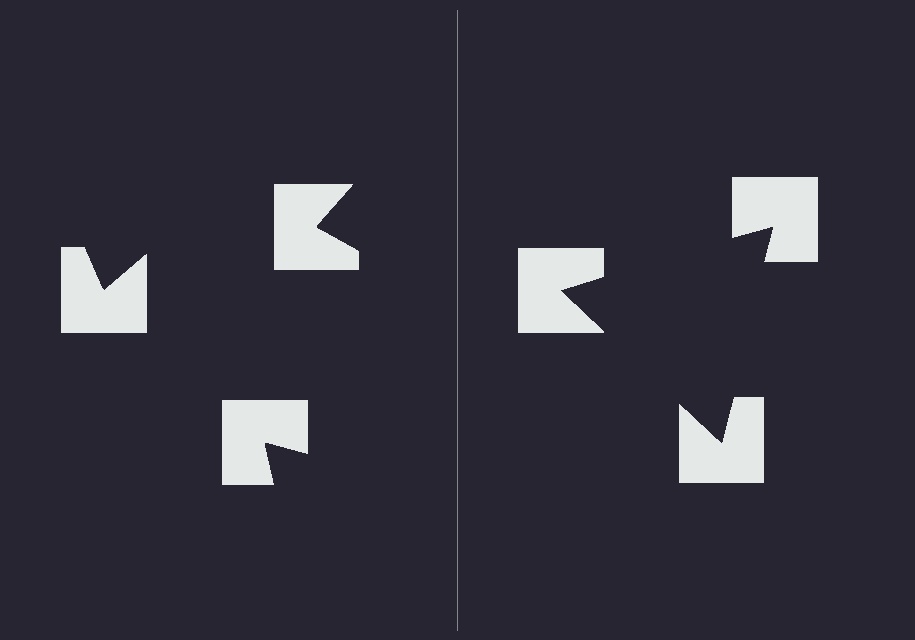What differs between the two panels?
The notched squares are positioned identically on both sides; only the wedge orientations differ. On the right they align to a triangle; on the left they are misaligned.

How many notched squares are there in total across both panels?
6 — 3 on each side.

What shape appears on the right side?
An illusory triangle.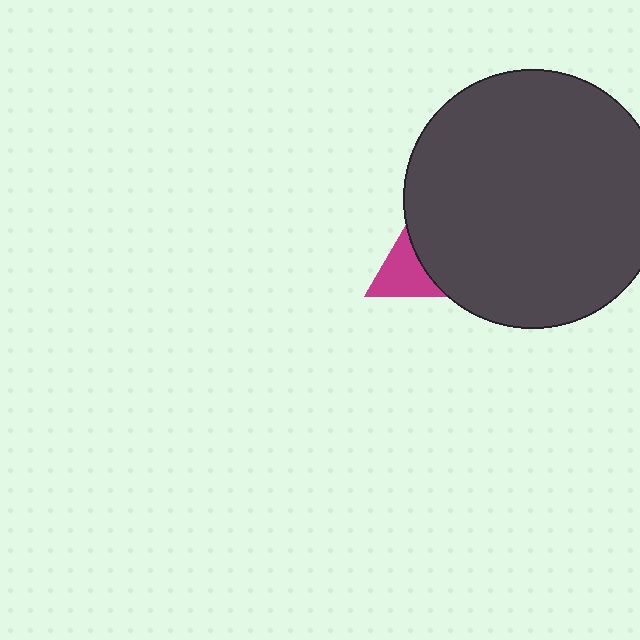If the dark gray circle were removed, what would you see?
You would see the complete magenta triangle.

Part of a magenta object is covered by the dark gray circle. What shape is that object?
It is a triangle.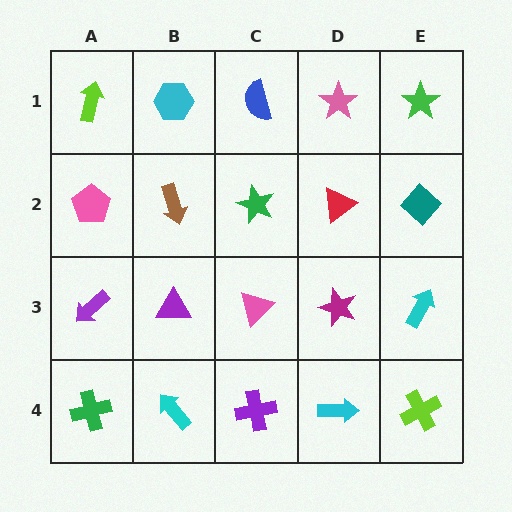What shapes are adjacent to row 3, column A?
A pink pentagon (row 2, column A), a green cross (row 4, column A), a purple triangle (row 3, column B).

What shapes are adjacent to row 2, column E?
A green star (row 1, column E), a cyan arrow (row 3, column E), a red triangle (row 2, column D).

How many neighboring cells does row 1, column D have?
3.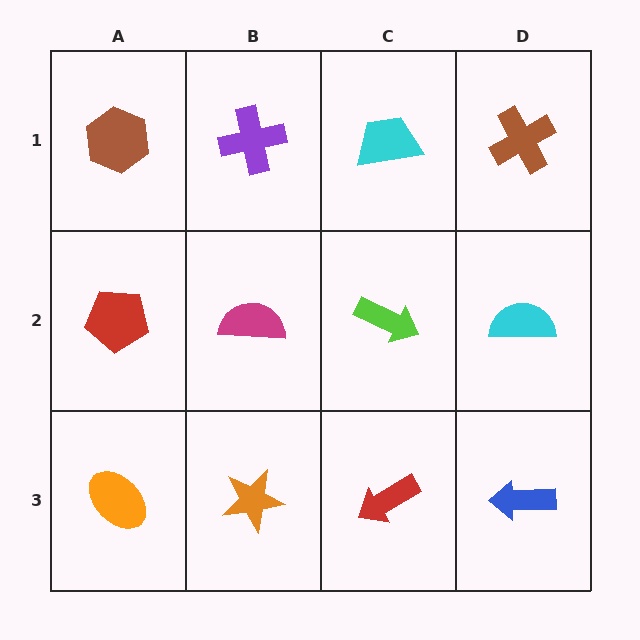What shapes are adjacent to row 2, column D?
A brown cross (row 1, column D), a blue arrow (row 3, column D), a lime arrow (row 2, column C).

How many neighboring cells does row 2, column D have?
3.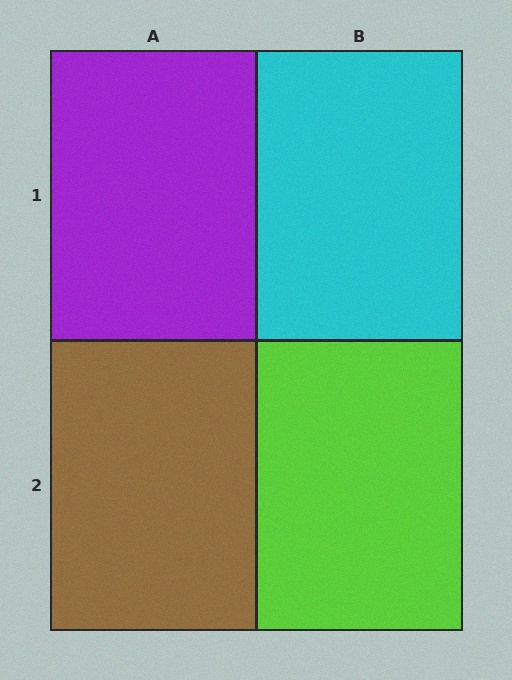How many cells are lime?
1 cell is lime.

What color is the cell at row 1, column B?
Cyan.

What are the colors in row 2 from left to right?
Brown, lime.